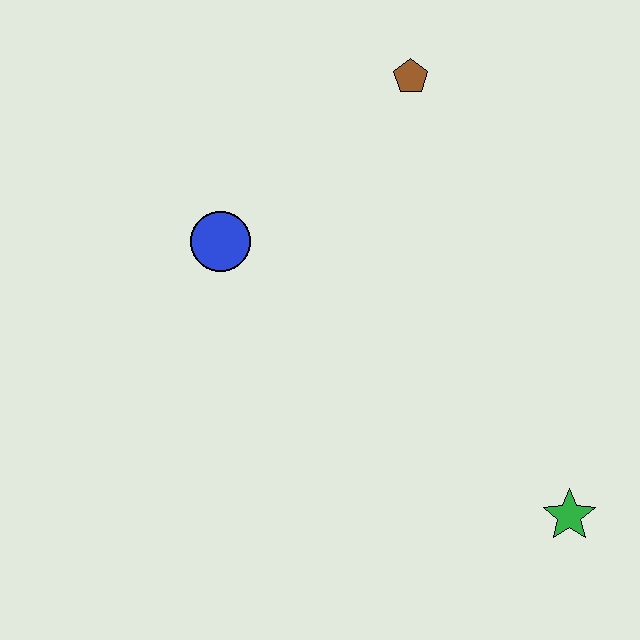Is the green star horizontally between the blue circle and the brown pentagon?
No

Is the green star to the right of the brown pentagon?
Yes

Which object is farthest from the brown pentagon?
The green star is farthest from the brown pentagon.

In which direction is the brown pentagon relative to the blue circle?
The brown pentagon is to the right of the blue circle.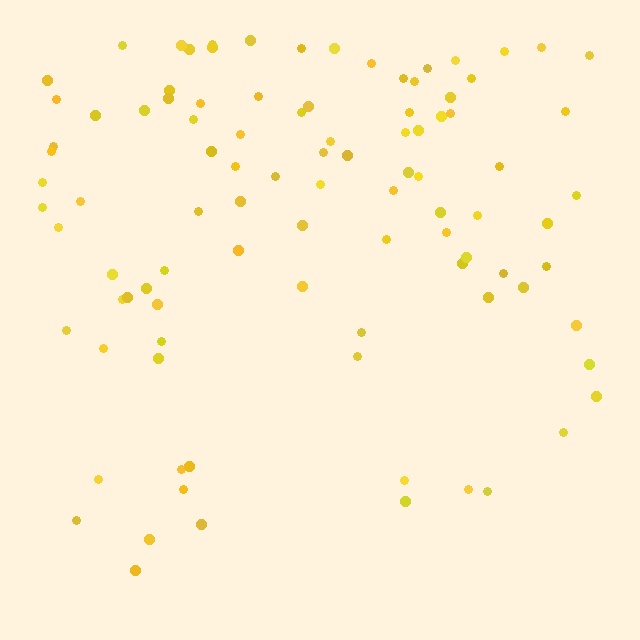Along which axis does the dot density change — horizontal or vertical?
Vertical.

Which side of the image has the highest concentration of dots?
The top.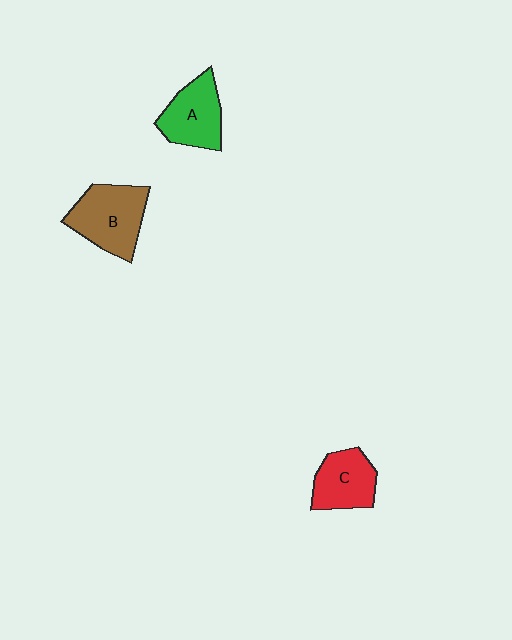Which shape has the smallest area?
Shape C (red).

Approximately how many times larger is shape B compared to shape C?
Approximately 1.3 times.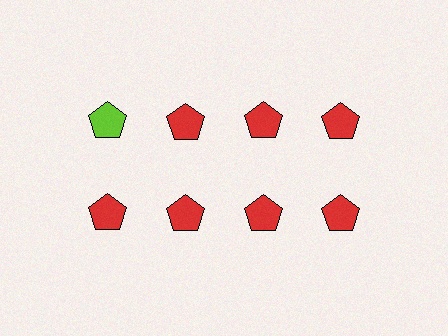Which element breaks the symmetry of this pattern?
The lime pentagon in the top row, leftmost column breaks the symmetry. All other shapes are red pentagons.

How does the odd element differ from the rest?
It has a different color: lime instead of red.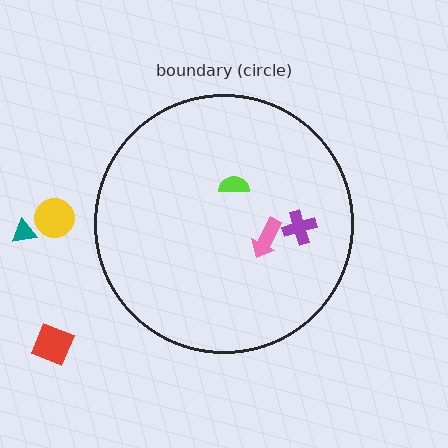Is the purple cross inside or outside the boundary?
Inside.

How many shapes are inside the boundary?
3 inside, 3 outside.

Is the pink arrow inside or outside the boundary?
Inside.